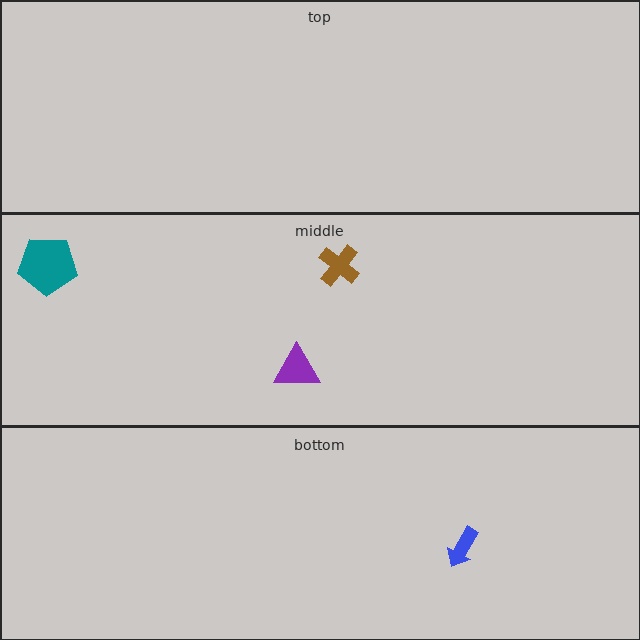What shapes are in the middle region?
The teal pentagon, the purple triangle, the brown cross.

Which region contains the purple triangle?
The middle region.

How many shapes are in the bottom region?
1.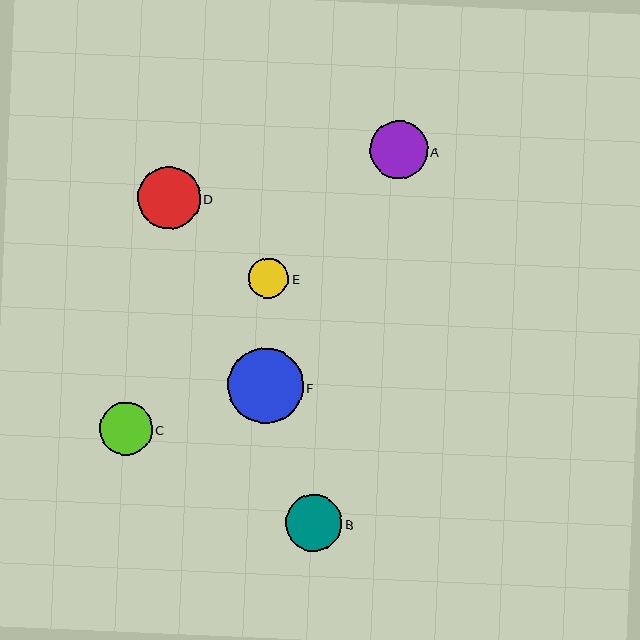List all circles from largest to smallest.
From largest to smallest: F, D, A, B, C, E.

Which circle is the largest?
Circle F is the largest with a size of approximately 76 pixels.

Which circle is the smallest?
Circle E is the smallest with a size of approximately 40 pixels.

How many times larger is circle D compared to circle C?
Circle D is approximately 1.2 times the size of circle C.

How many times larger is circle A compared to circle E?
Circle A is approximately 1.5 times the size of circle E.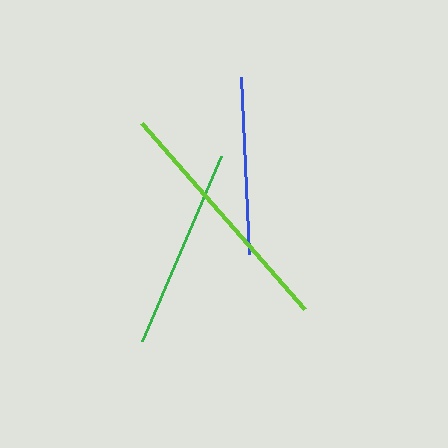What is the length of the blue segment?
The blue segment is approximately 177 pixels long.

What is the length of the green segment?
The green segment is approximately 201 pixels long.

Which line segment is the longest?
The lime line is the longest at approximately 248 pixels.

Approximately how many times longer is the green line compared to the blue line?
The green line is approximately 1.1 times the length of the blue line.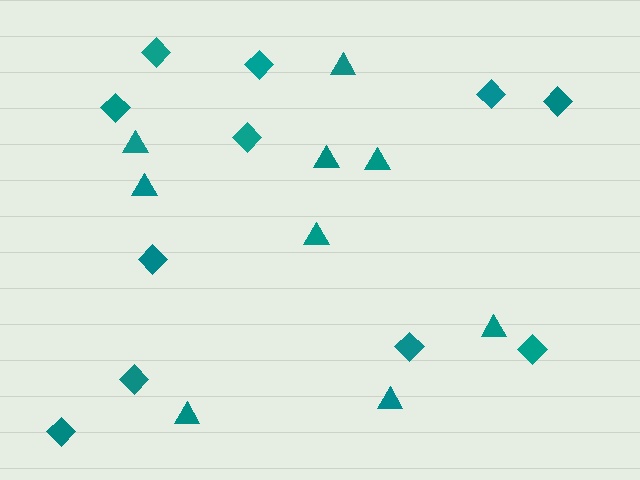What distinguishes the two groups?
There are 2 groups: one group of triangles (9) and one group of diamonds (11).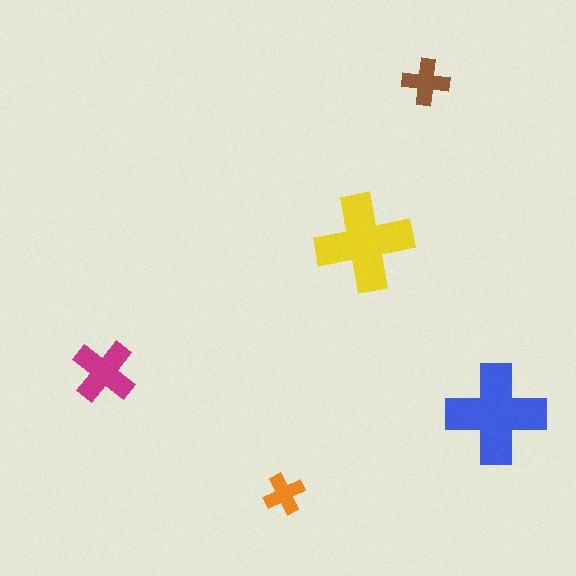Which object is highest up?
The brown cross is topmost.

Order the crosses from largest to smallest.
the blue one, the yellow one, the magenta one, the brown one, the orange one.